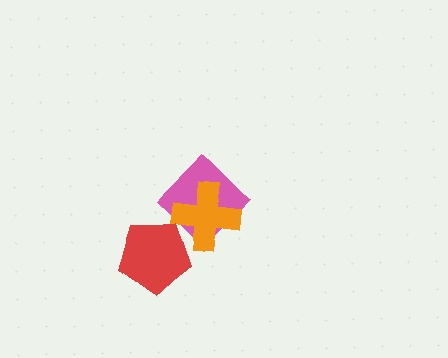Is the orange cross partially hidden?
Yes, it is partially covered by another shape.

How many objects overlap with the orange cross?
2 objects overlap with the orange cross.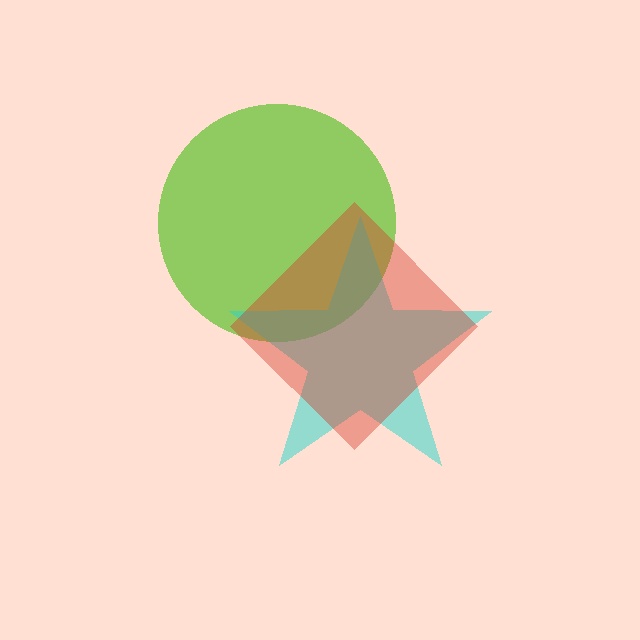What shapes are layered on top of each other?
The layered shapes are: a lime circle, a cyan star, a red diamond.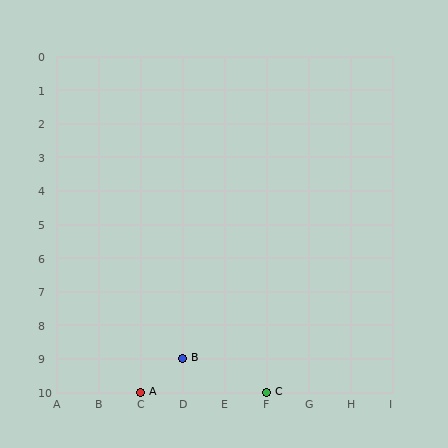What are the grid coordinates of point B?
Point B is at grid coordinates (D, 9).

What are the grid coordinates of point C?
Point C is at grid coordinates (F, 10).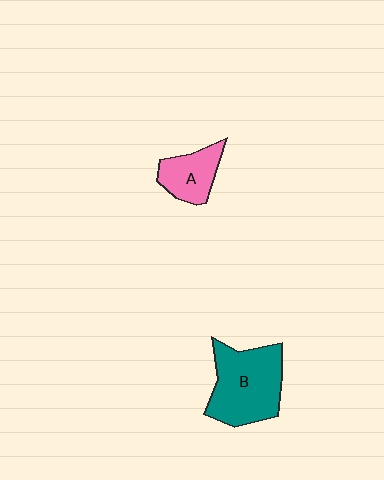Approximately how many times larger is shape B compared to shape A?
Approximately 1.9 times.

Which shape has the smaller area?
Shape A (pink).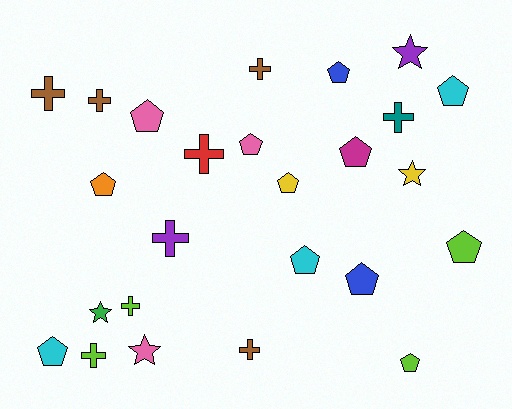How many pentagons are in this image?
There are 12 pentagons.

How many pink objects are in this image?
There are 3 pink objects.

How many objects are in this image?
There are 25 objects.